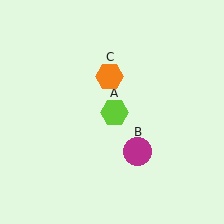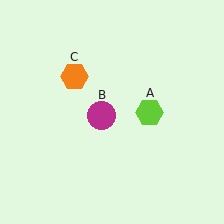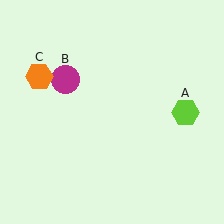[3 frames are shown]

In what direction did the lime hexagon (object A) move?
The lime hexagon (object A) moved right.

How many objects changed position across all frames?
3 objects changed position: lime hexagon (object A), magenta circle (object B), orange hexagon (object C).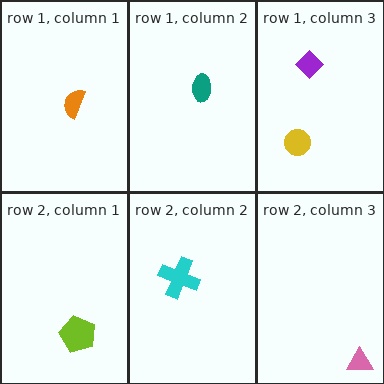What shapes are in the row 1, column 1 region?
The orange semicircle.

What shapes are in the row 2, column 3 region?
The pink triangle.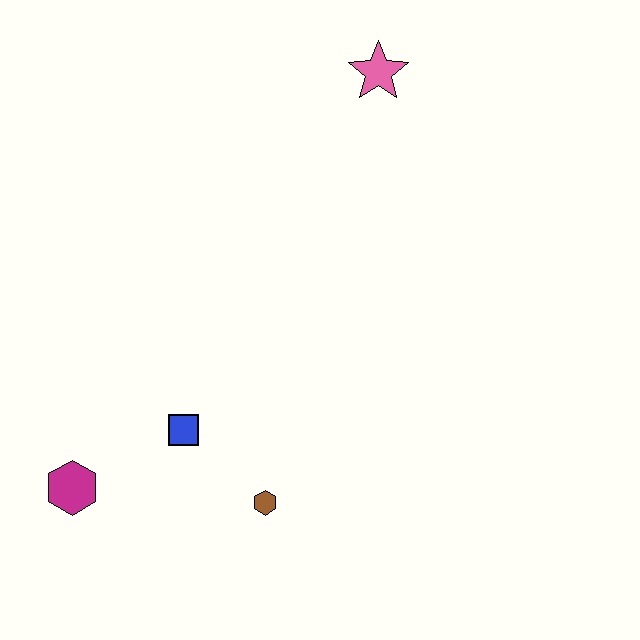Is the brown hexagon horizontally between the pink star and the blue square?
Yes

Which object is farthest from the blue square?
The pink star is farthest from the blue square.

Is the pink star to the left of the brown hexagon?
No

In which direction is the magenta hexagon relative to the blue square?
The magenta hexagon is to the left of the blue square.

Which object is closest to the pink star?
The blue square is closest to the pink star.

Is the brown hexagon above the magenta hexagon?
No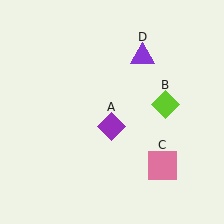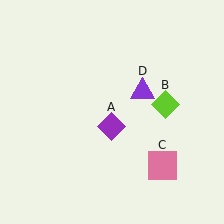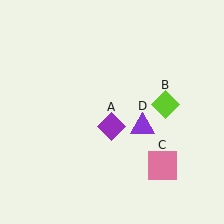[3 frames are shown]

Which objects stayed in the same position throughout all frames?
Purple diamond (object A) and lime diamond (object B) and pink square (object C) remained stationary.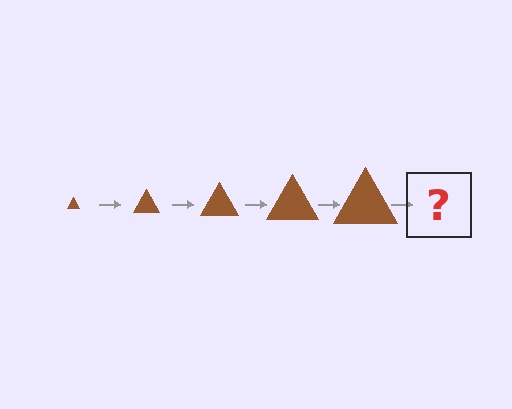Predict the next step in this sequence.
The next step is a brown triangle, larger than the previous one.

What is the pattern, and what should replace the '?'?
The pattern is that the triangle gets progressively larger each step. The '?' should be a brown triangle, larger than the previous one.